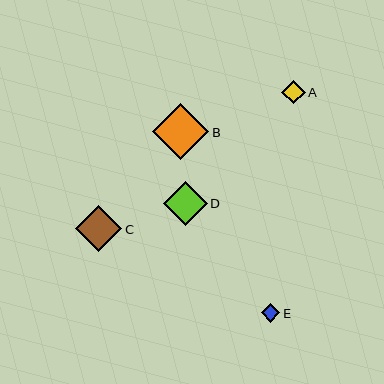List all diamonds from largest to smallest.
From largest to smallest: B, C, D, A, E.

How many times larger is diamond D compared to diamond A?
Diamond D is approximately 1.9 times the size of diamond A.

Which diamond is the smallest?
Diamond E is the smallest with a size of approximately 18 pixels.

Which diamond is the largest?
Diamond B is the largest with a size of approximately 56 pixels.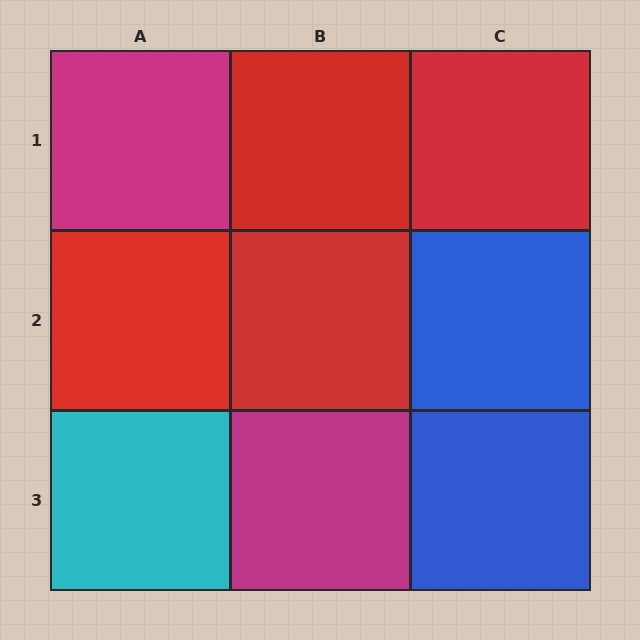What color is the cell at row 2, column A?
Red.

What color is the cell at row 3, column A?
Cyan.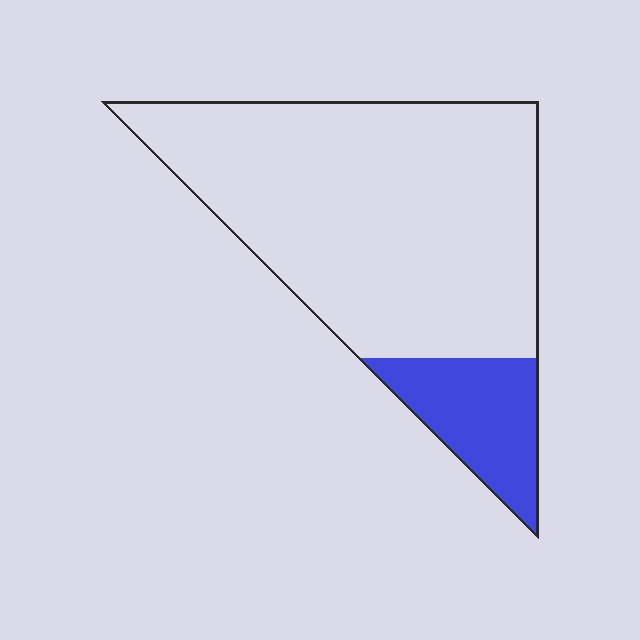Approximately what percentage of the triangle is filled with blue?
Approximately 15%.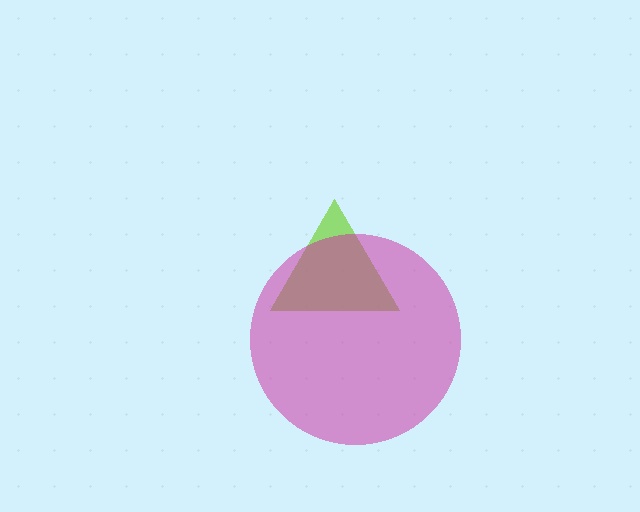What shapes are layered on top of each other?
The layered shapes are: a lime triangle, a magenta circle.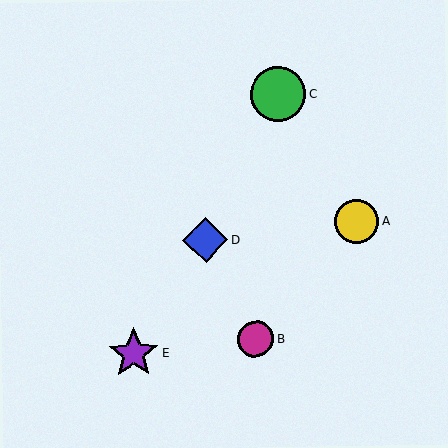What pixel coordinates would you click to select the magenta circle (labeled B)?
Click at (255, 339) to select the magenta circle B.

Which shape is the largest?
The green circle (labeled C) is the largest.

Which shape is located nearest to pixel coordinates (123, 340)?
The purple star (labeled E) at (133, 353) is nearest to that location.